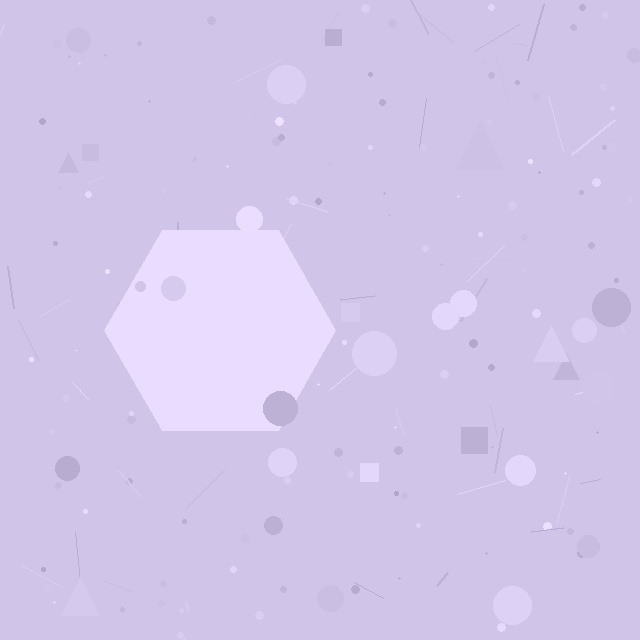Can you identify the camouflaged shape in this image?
The camouflaged shape is a hexagon.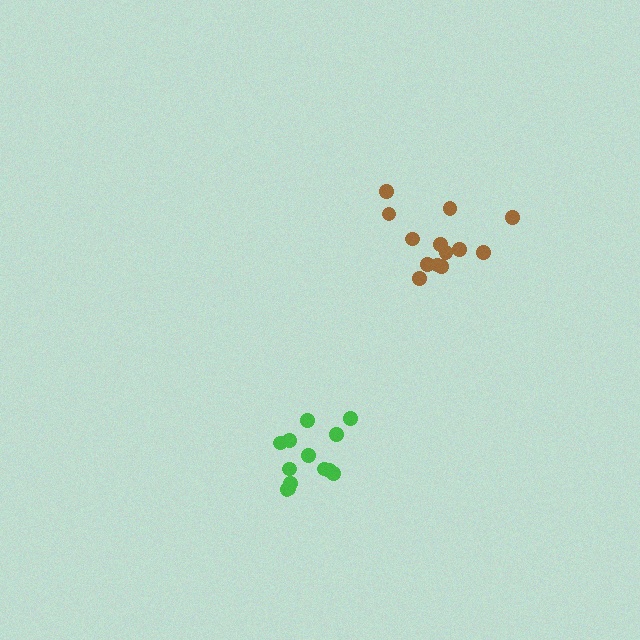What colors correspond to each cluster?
The clusters are colored: brown, green.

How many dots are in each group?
Group 1: 13 dots, Group 2: 13 dots (26 total).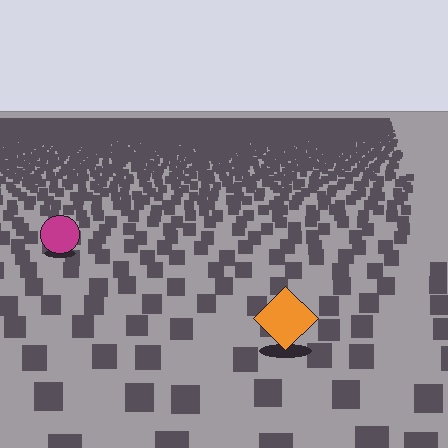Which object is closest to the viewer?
The orange diamond is closest. The texture marks near it are larger and more spread out.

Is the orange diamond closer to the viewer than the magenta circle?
Yes. The orange diamond is closer — you can tell from the texture gradient: the ground texture is coarser near it.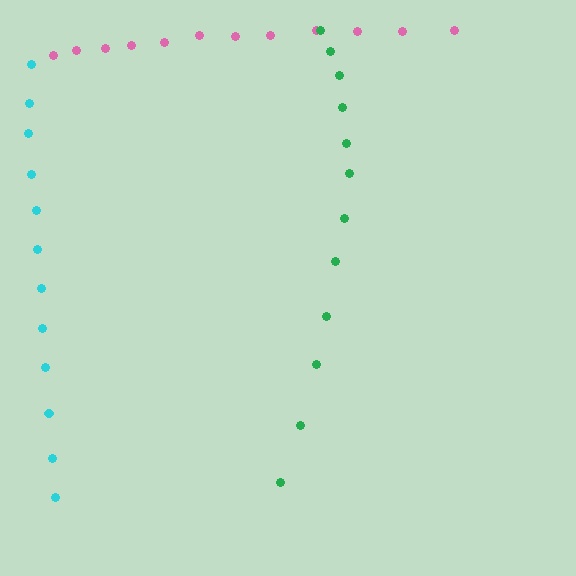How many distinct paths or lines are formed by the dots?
There are 3 distinct paths.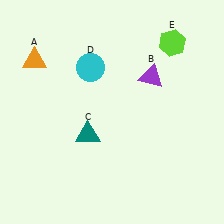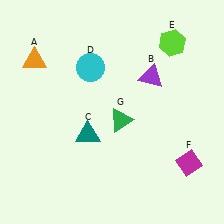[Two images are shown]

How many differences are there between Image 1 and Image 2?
There are 2 differences between the two images.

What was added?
A magenta diamond (F), a green triangle (G) were added in Image 2.